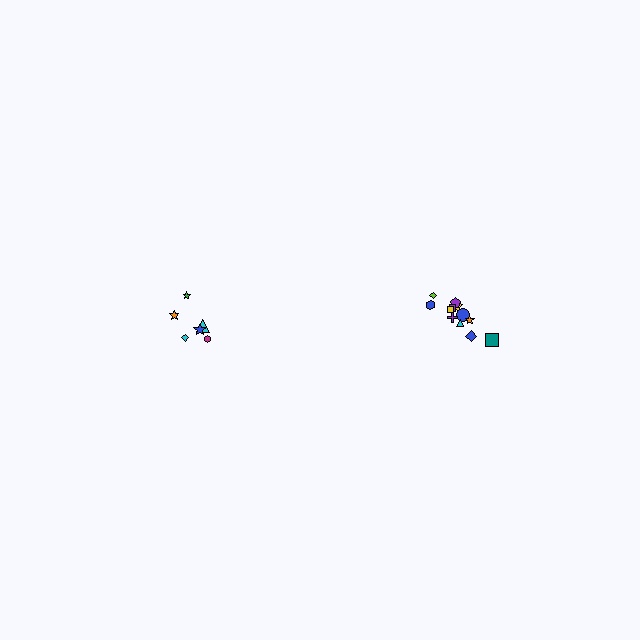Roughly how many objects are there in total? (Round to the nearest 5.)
Roughly 20 objects in total.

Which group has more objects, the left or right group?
The right group.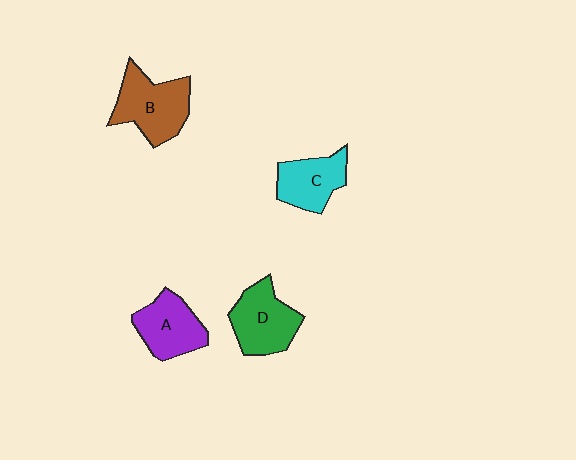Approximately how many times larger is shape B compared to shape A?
Approximately 1.2 times.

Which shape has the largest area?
Shape B (brown).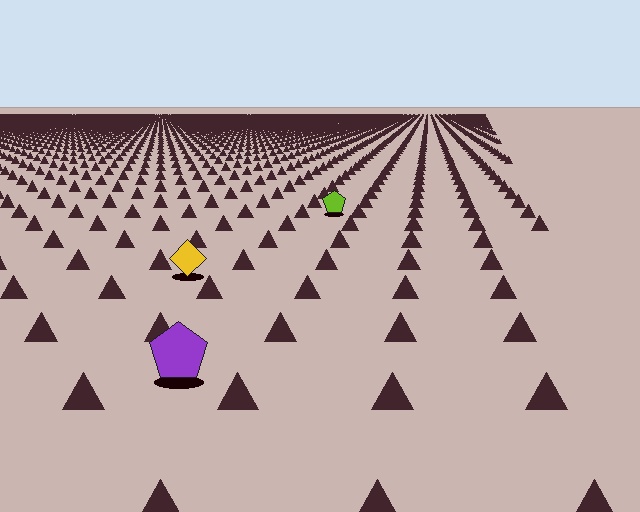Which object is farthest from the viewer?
The lime pentagon is farthest from the viewer. It appears smaller and the ground texture around it is denser.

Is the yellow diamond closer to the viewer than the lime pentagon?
Yes. The yellow diamond is closer — you can tell from the texture gradient: the ground texture is coarser near it.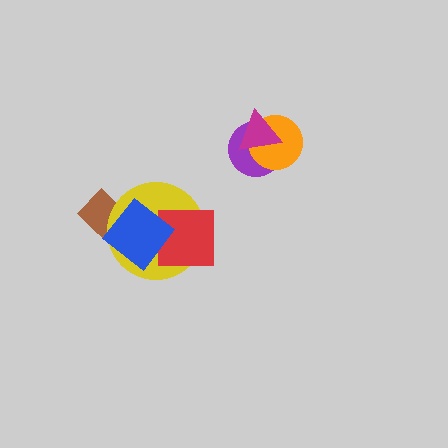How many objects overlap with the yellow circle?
3 objects overlap with the yellow circle.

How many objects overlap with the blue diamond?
3 objects overlap with the blue diamond.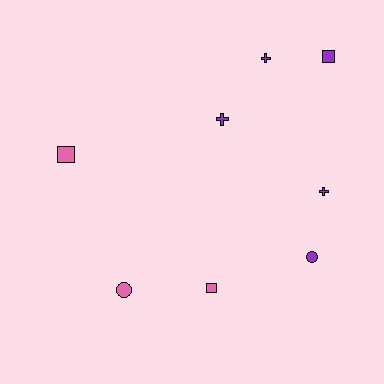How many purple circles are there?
There is 1 purple circle.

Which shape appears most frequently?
Square, with 3 objects.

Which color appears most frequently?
Purple, with 5 objects.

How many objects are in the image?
There are 8 objects.